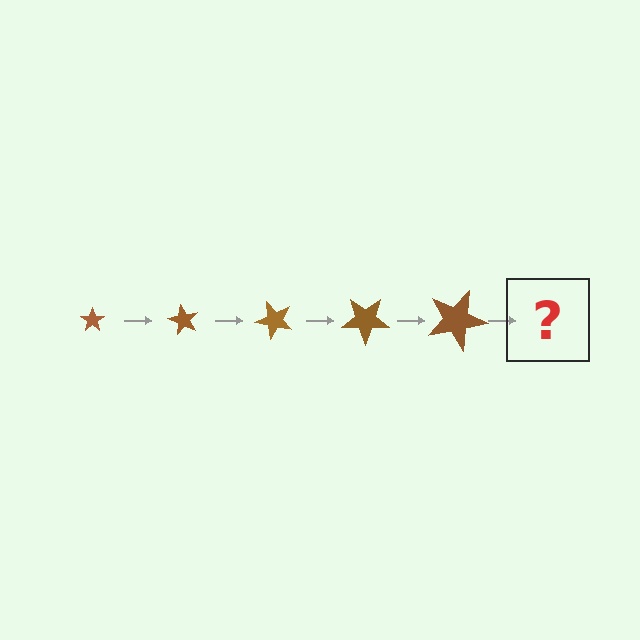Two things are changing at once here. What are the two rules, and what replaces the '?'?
The two rules are that the star grows larger each step and it rotates 60 degrees each step. The '?' should be a star, larger than the previous one and rotated 300 degrees from the start.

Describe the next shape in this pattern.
It should be a star, larger than the previous one and rotated 300 degrees from the start.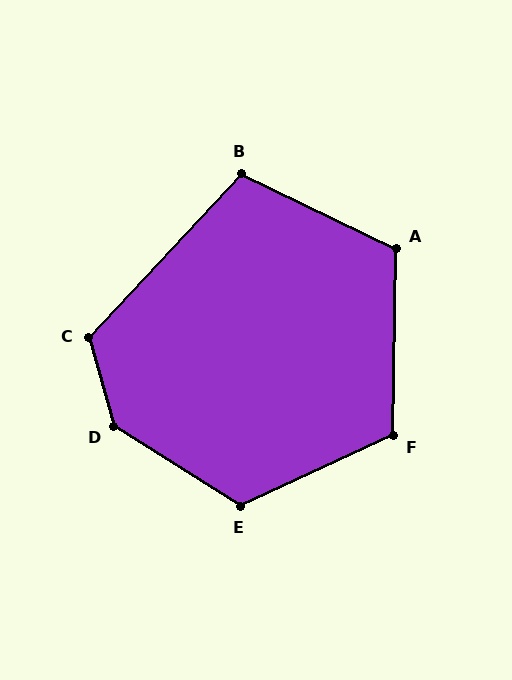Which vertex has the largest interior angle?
D, at approximately 137 degrees.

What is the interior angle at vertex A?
Approximately 115 degrees (obtuse).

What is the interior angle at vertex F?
Approximately 116 degrees (obtuse).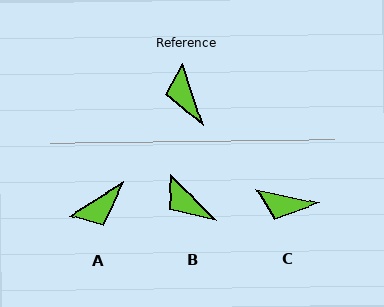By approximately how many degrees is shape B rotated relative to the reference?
Approximately 26 degrees counter-clockwise.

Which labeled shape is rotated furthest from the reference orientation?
A, about 104 degrees away.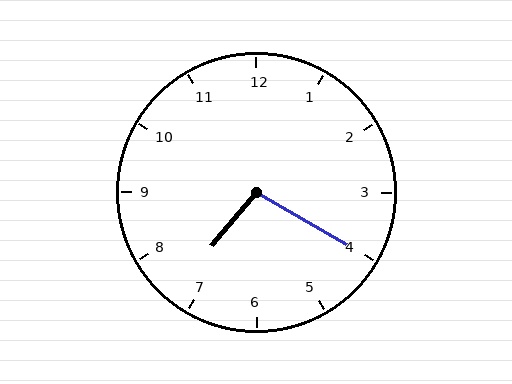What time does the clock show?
7:20.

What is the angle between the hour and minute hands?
Approximately 100 degrees.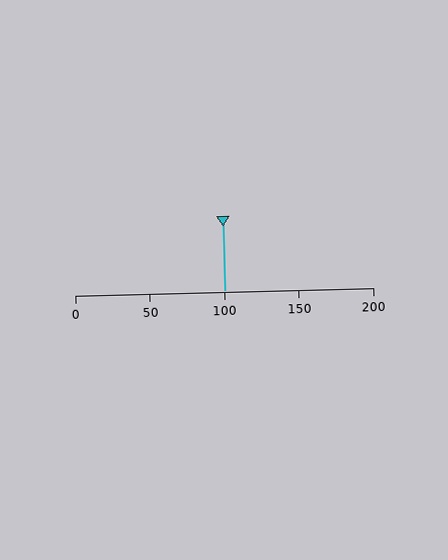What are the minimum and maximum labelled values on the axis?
The axis runs from 0 to 200.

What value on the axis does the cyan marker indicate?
The marker indicates approximately 100.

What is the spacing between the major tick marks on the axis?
The major ticks are spaced 50 apart.